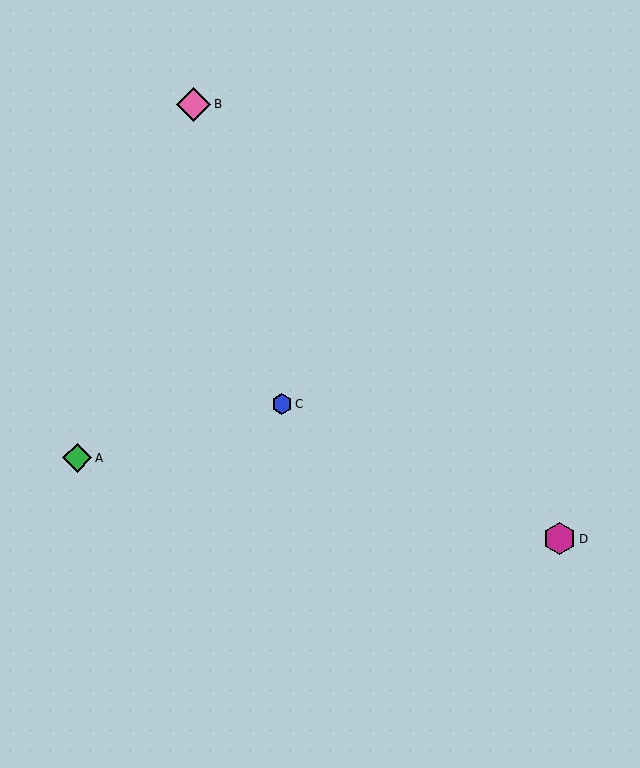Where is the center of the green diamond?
The center of the green diamond is at (77, 458).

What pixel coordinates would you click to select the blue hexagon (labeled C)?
Click at (282, 404) to select the blue hexagon C.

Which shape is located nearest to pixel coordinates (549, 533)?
The magenta hexagon (labeled D) at (560, 539) is nearest to that location.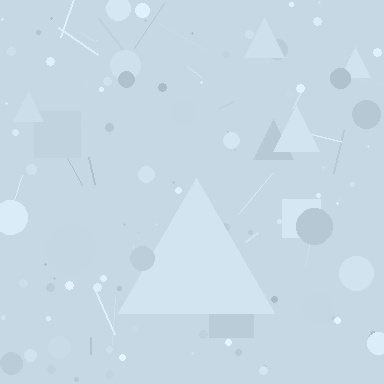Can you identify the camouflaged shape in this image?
The camouflaged shape is a triangle.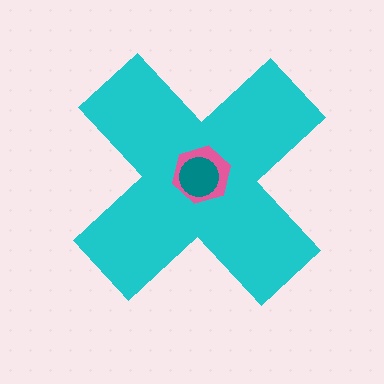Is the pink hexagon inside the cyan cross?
Yes.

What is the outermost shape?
The cyan cross.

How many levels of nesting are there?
3.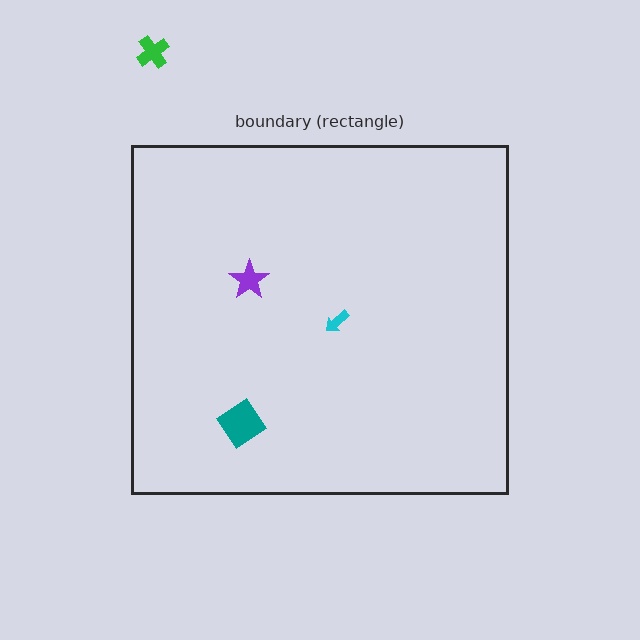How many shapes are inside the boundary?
3 inside, 1 outside.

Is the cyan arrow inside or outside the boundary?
Inside.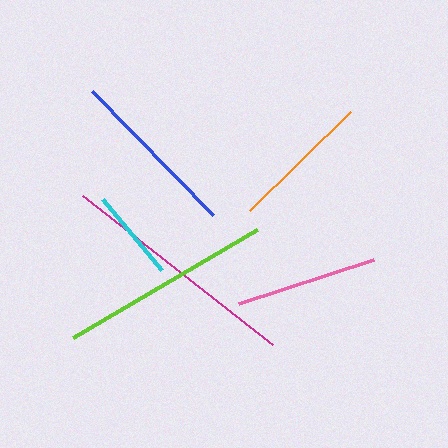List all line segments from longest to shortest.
From longest to shortest: magenta, lime, blue, pink, orange, cyan.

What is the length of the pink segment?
The pink segment is approximately 141 pixels long.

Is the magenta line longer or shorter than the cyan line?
The magenta line is longer than the cyan line.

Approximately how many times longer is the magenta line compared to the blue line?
The magenta line is approximately 1.4 times the length of the blue line.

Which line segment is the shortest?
The cyan line is the shortest at approximately 93 pixels.